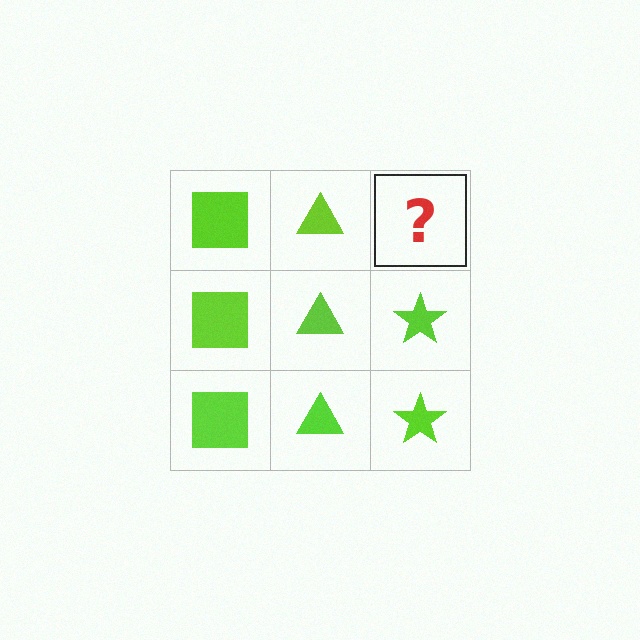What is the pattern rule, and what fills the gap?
The rule is that each column has a consistent shape. The gap should be filled with a lime star.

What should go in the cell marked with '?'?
The missing cell should contain a lime star.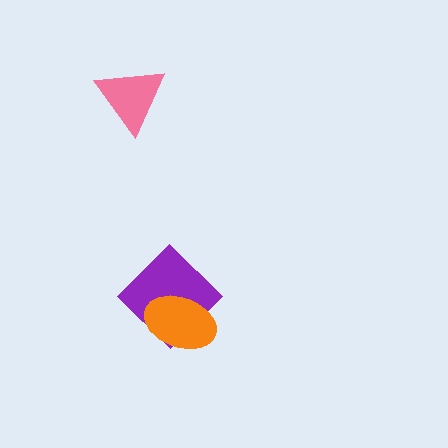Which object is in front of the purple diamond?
The orange ellipse is in front of the purple diamond.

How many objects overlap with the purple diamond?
1 object overlaps with the purple diamond.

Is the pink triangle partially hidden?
No, no other shape covers it.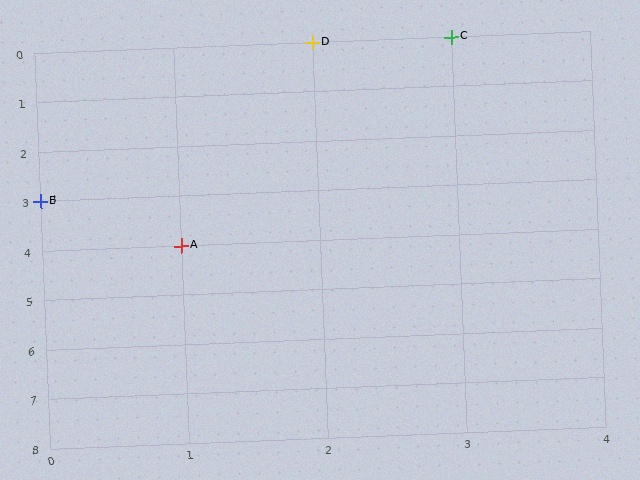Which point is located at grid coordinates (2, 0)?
Point D is at (2, 0).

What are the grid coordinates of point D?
Point D is at grid coordinates (2, 0).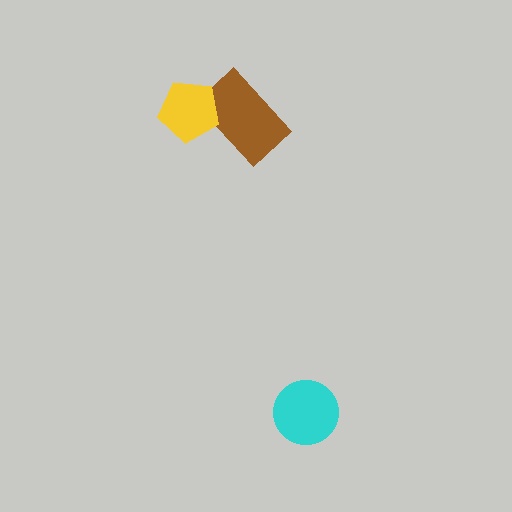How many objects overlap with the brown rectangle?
1 object overlaps with the brown rectangle.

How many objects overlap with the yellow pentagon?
1 object overlaps with the yellow pentagon.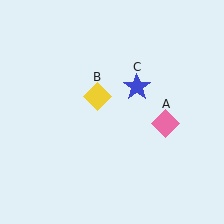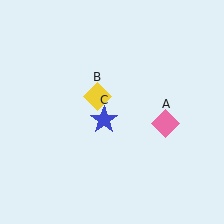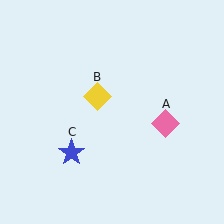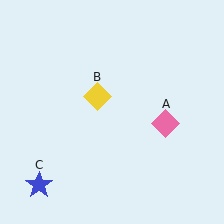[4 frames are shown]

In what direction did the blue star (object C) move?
The blue star (object C) moved down and to the left.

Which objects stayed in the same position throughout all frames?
Pink diamond (object A) and yellow diamond (object B) remained stationary.